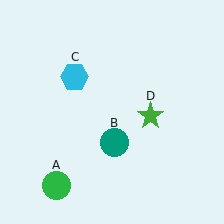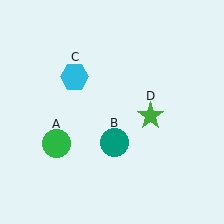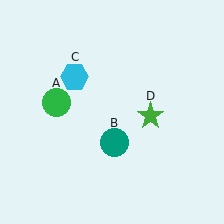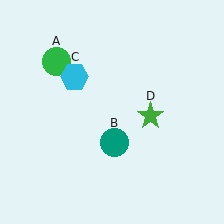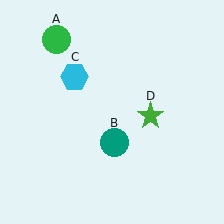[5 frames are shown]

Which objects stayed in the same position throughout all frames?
Teal circle (object B) and cyan hexagon (object C) and green star (object D) remained stationary.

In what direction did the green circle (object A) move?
The green circle (object A) moved up.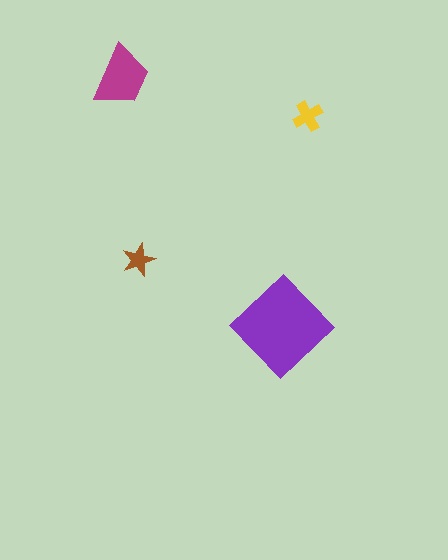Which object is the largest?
The purple diamond.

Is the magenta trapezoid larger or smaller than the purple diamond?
Smaller.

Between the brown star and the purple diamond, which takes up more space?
The purple diamond.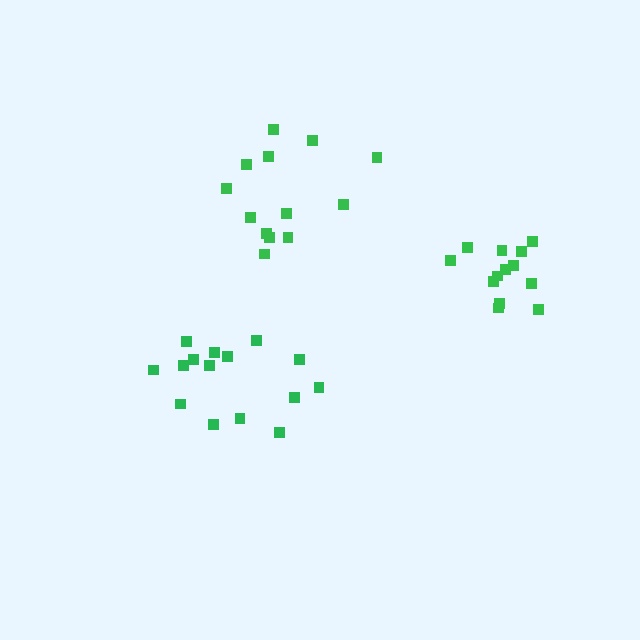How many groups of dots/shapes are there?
There are 3 groups.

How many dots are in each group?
Group 1: 15 dots, Group 2: 13 dots, Group 3: 13 dots (41 total).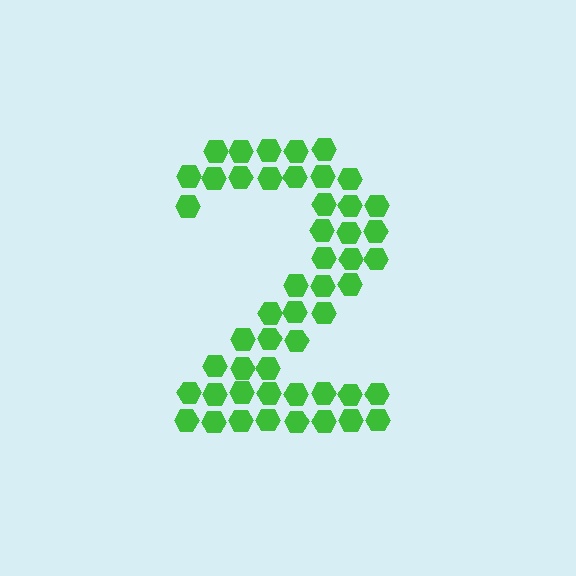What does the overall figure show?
The overall figure shows the digit 2.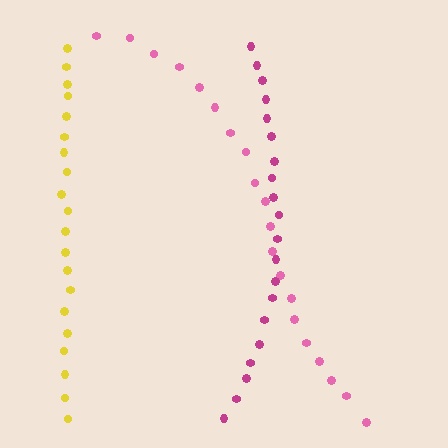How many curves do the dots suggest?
There are 3 distinct paths.